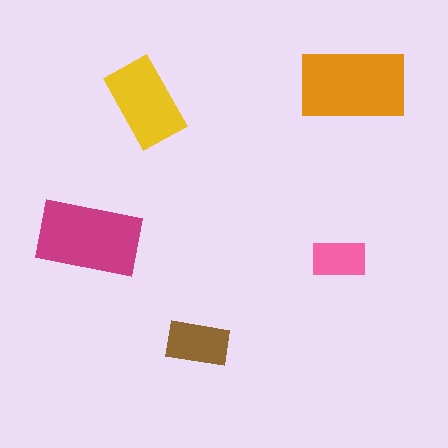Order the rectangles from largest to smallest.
the orange one, the magenta one, the yellow one, the brown one, the pink one.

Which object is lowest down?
The brown rectangle is bottommost.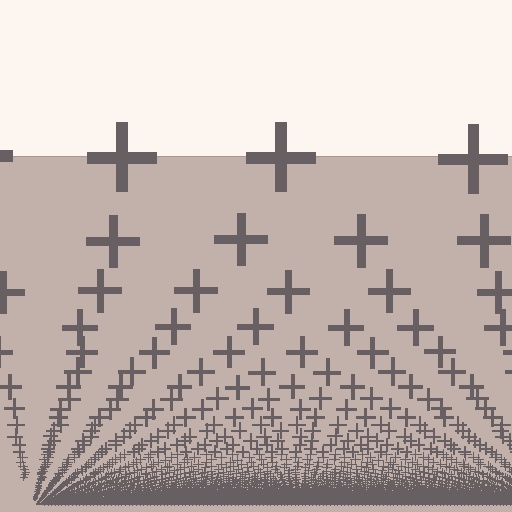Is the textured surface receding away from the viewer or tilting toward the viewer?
The surface appears to tilt toward the viewer. Texture elements get larger and sparser toward the top.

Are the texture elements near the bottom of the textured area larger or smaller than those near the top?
Smaller. The gradient is inverted — elements near the bottom are smaller and denser.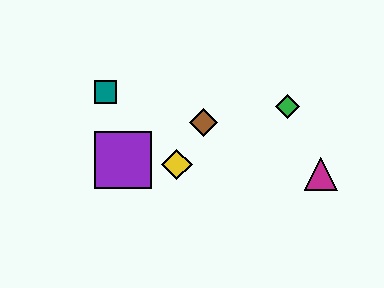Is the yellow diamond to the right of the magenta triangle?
No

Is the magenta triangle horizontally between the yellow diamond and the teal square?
No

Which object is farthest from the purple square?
The magenta triangle is farthest from the purple square.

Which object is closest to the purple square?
The yellow diamond is closest to the purple square.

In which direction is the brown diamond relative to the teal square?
The brown diamond is to the right of the teal square.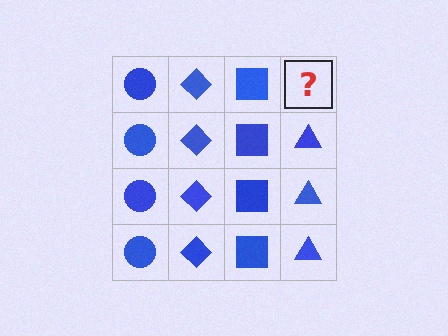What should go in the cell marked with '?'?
The missing cell should contain a blue triangle.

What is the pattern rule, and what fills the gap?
The rule is that each column has a consistent shape. The gap should be filled with a blue triangle.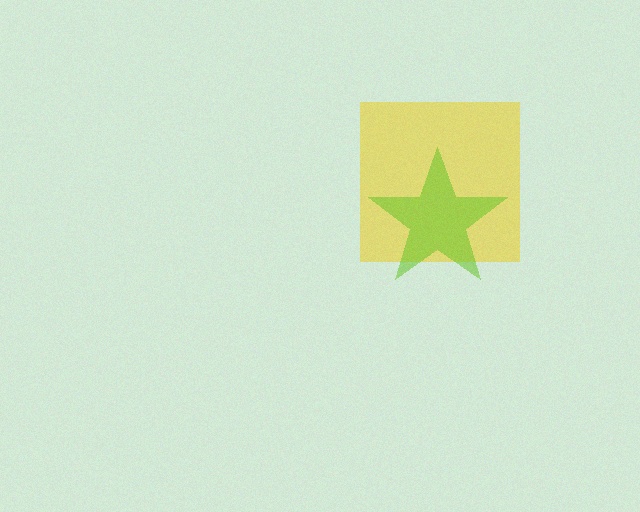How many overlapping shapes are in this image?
There are 2 overlapping shapes in the image.